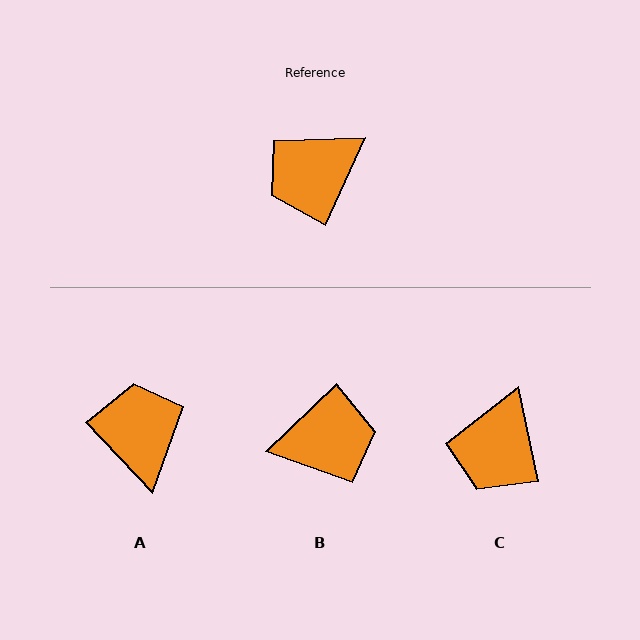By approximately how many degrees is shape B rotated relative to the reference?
Approximately 158 degrees counter-clockwise.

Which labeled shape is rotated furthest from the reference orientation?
B, about 158 degrees away.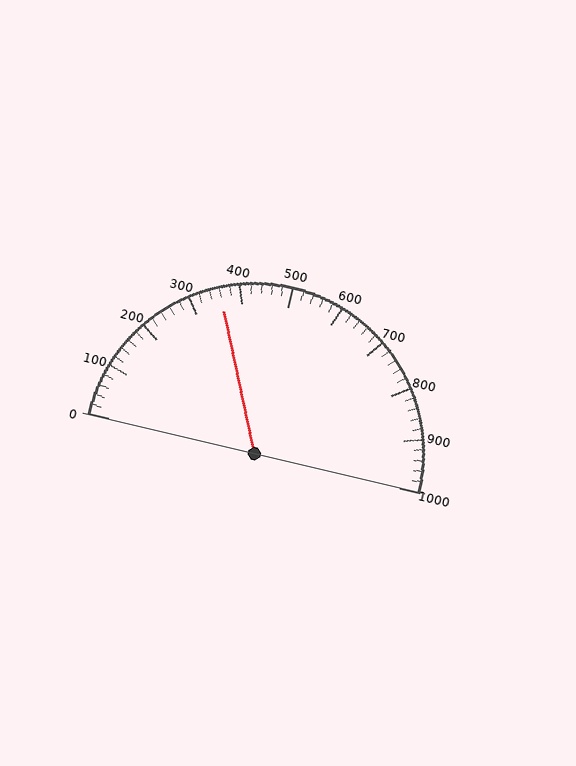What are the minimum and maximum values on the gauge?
The gauge ranges from 0 to 1000.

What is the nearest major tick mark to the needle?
The nearest major tick mark is 400.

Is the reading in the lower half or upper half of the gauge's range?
The reading is in the lower half of the range (0 to 1000).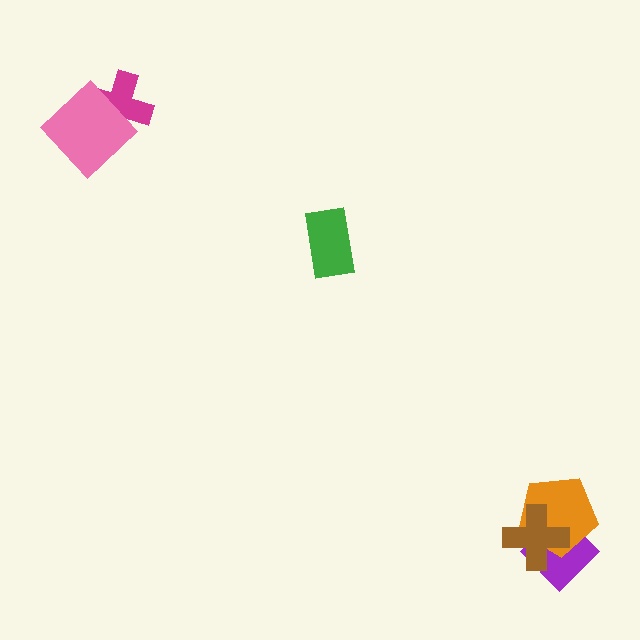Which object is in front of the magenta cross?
The pink diamond is in front of the magenta cross.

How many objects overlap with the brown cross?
2 objects overlap with the brown cross.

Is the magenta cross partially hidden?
Yes, it is partially covered by another shape.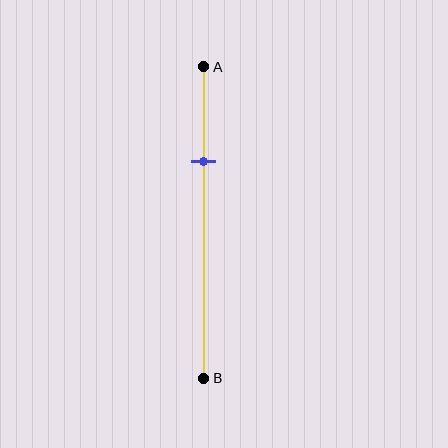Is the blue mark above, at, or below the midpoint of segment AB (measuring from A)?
The blue mark is above the midpoint of segment AB.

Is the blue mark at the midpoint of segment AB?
No, the mark is at about 30% from A, not at the 50% midpoint.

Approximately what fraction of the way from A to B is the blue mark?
The blue mark is approximately 30% of the way from A to B.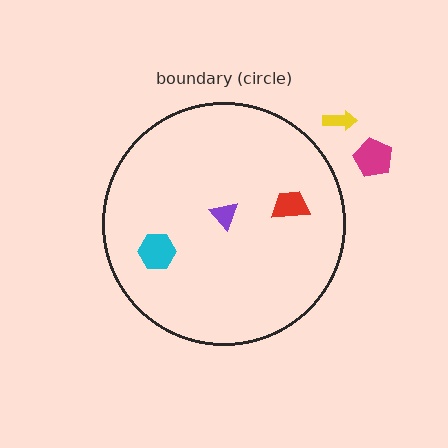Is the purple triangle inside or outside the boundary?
Inside.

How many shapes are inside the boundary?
3 inside, 2 outside.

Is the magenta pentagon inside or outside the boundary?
Outside.